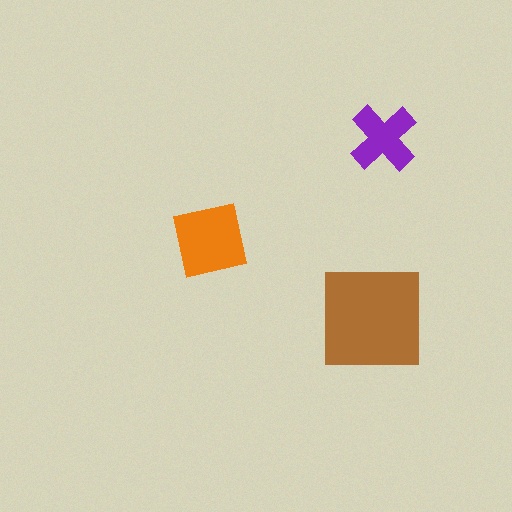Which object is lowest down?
The brown square is bottommost.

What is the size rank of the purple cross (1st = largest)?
3rd.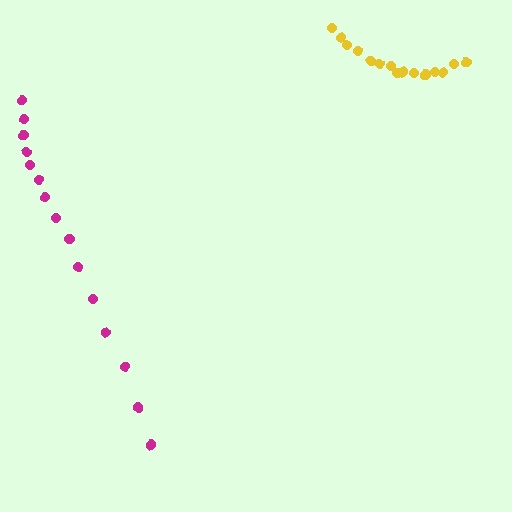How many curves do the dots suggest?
There are 2 distinct paths.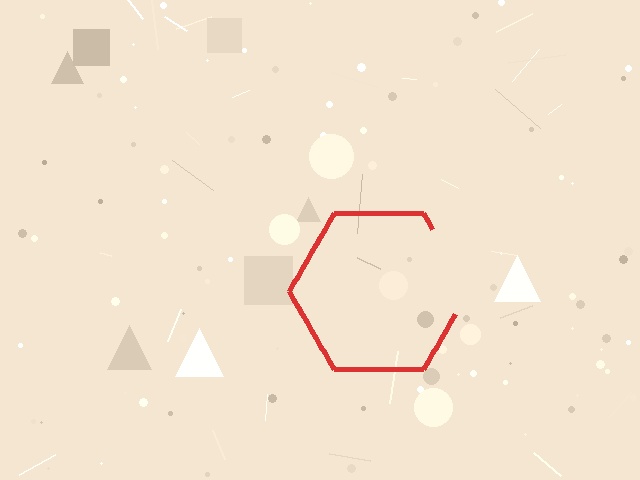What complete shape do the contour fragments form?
The contour fragments form a hexagon.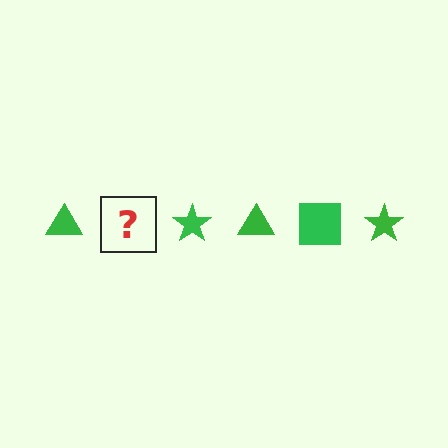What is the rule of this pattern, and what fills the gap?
The rule is that the pattern cycles through triangle, square, star shapes in green. The gap should be filled with a green square.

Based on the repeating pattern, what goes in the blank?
The blank should be a green square.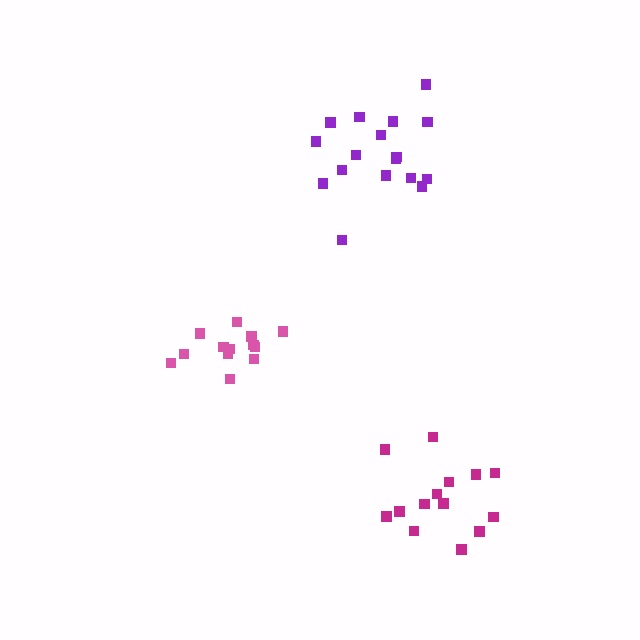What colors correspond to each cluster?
The clusters are colored: purple, pink, magenta.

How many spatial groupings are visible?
There are 3 spatial groupings.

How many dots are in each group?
Group 1: 17 dots, Group 2: 13 dots, Group 3: 14 dots (44 total).